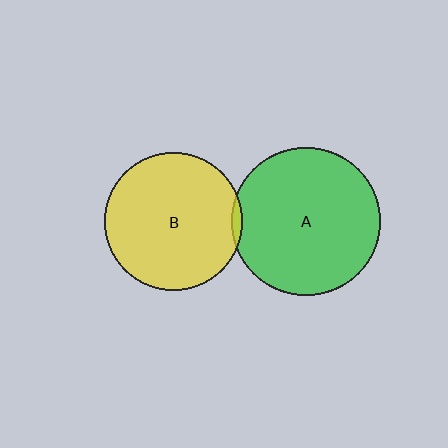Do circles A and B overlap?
Yes.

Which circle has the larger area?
Circle A (green).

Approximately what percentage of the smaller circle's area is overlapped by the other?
Approximately 5%.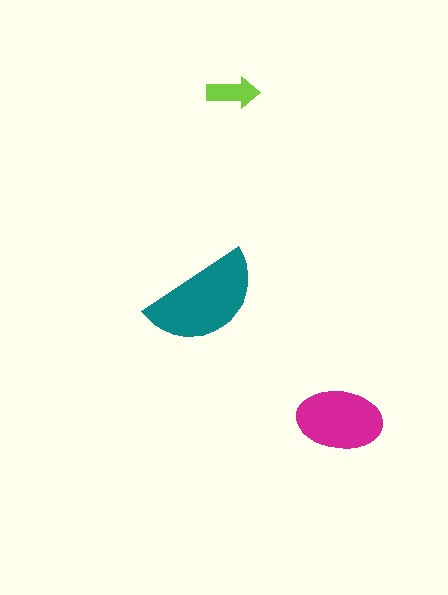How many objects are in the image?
There are 3 objects in the image.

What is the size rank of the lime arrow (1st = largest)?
3rd.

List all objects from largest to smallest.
The teal semicircle, the magenta ellipse, the lime arrow.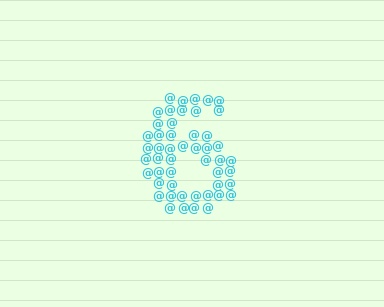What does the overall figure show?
The overall figure shows the digit 6.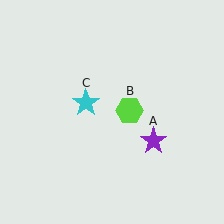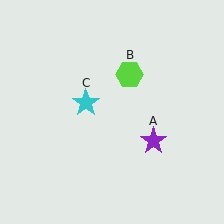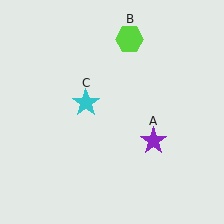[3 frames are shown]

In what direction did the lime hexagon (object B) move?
The lime hexagon (object B) moved up.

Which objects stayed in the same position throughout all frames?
Purple star (object A) and cyan star (object C) remained stationary.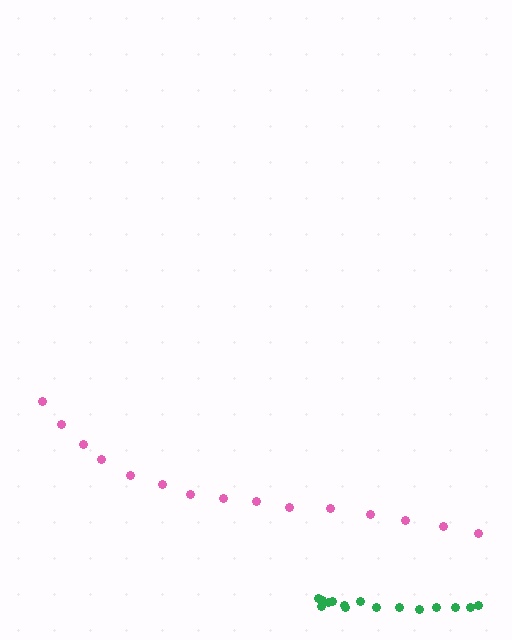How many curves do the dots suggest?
There are 2 distinct paths.